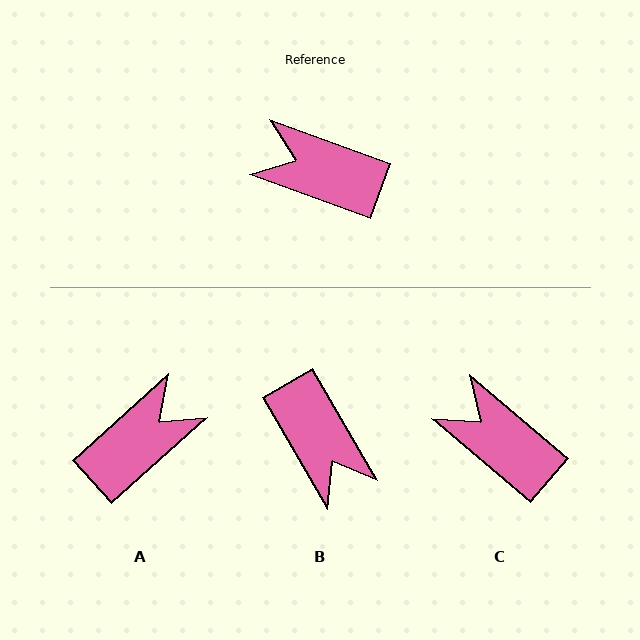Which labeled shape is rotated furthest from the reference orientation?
B, about 140 degrees away.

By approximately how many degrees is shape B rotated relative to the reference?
Approximately 140 degrees counter-clockwise.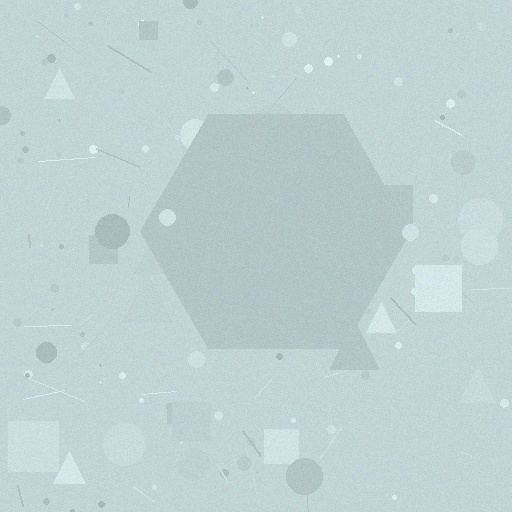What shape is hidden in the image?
A hexagon is hidden in the image.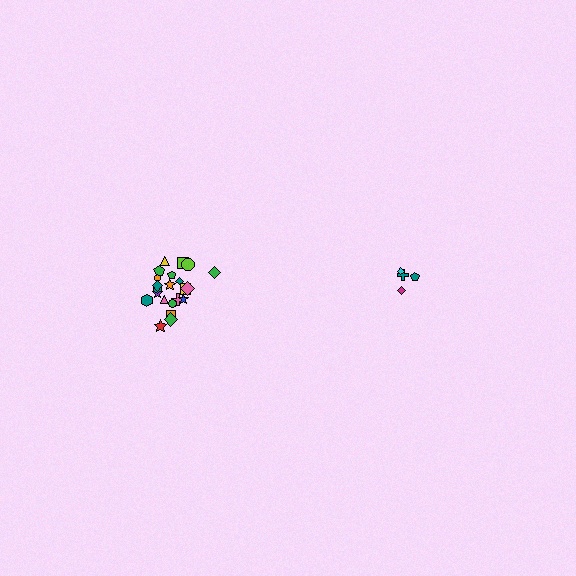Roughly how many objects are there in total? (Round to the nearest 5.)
Roughly 25 objects in total.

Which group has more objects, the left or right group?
The left group.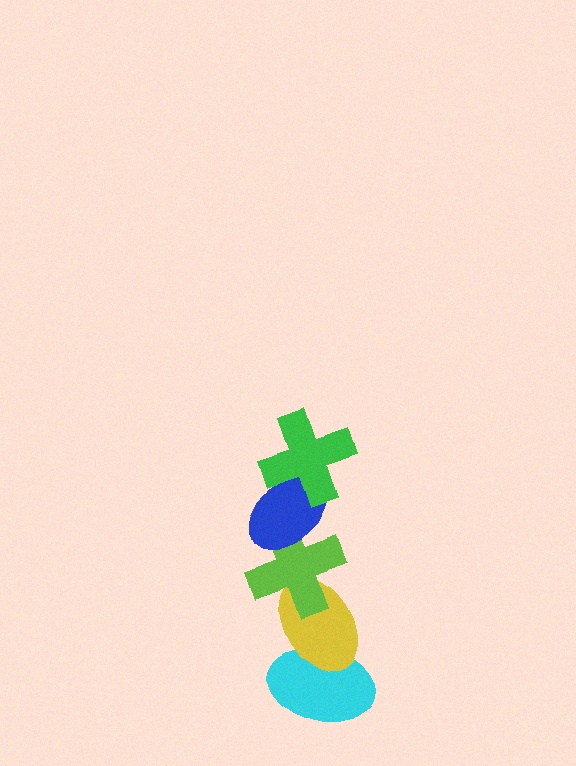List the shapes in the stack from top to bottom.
From top to bottom: the green cross, the blue ellipse, the lime cross, the yellow ellipse, the cyan ellipse.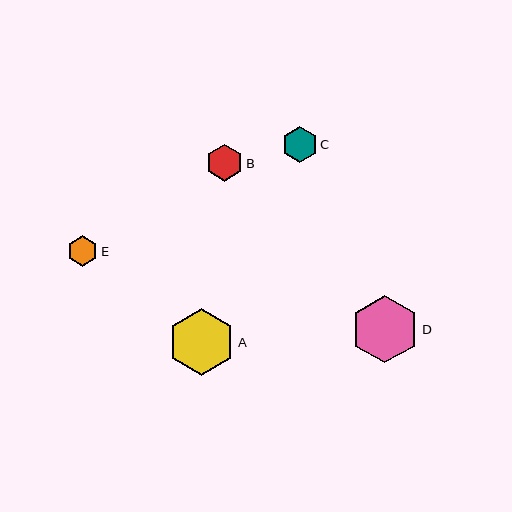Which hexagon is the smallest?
Hexagon E is the smallest with a size of approximately 31 pixels.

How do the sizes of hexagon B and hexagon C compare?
Hexagon B and hexagon C are approximately the same size.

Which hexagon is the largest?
Hexagon D is the largest with a size of approximately 67 pixels.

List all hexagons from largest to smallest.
From largest to smallest: D, A, B, C, E.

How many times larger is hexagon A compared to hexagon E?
Hexagon A is approximately 2.2 times the size of hexagon E.